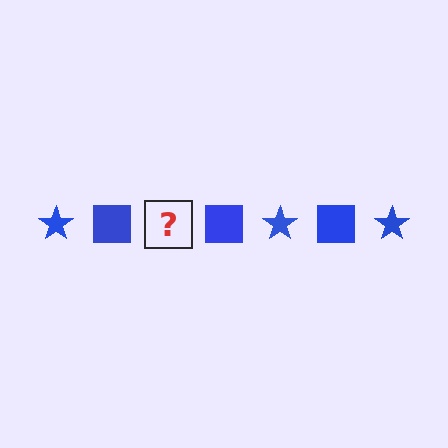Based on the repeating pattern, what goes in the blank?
The blank should be a blue star.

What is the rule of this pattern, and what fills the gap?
The rule is that the pattern cycles through star, square shapes in blue. The gap should be filled with a blue star.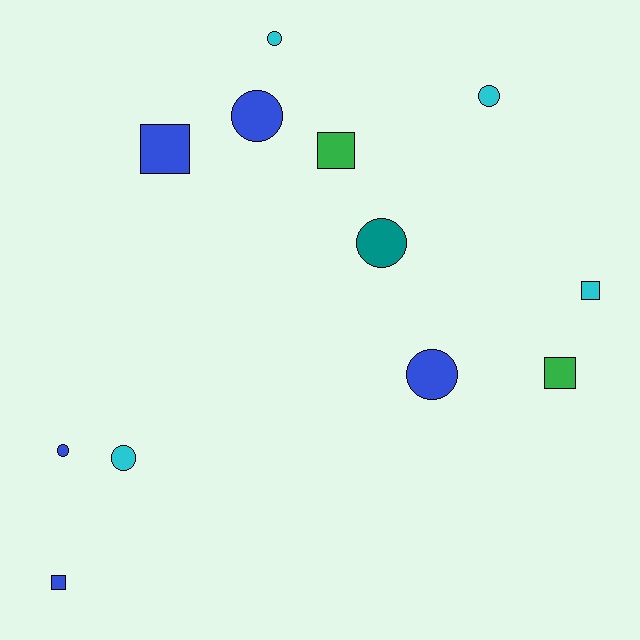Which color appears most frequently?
Blue, with 5 objects.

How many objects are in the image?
There are 12 objects.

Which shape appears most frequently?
Circle, with 7 objects.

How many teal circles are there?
There is 1 teal circle.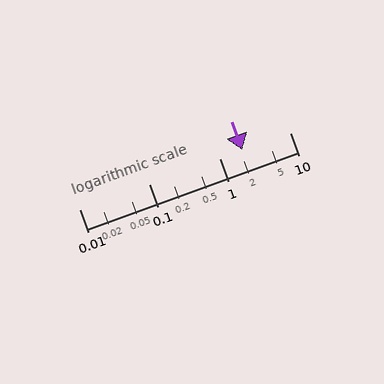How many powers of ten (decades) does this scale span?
The scale spans 3 decades, from 0.01 to 10.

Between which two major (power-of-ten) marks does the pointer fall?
The pointer is between 1 and 10.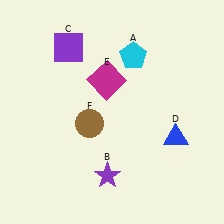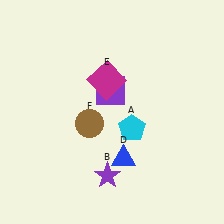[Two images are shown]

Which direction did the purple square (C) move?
The purple square (C) moved down.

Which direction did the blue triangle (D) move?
The blue triangle (D) moved left.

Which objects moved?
The objects that moved are: the cyan pentagon (A), the purple square (C), the blue triangle (D).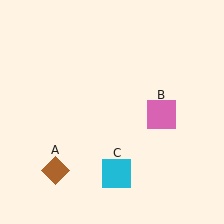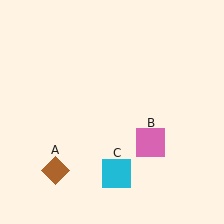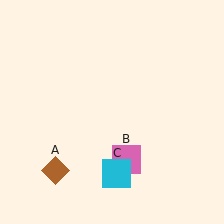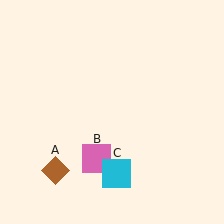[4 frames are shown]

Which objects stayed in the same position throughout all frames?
Brown diamond (object A) and cyan square (object C) remained stationary.